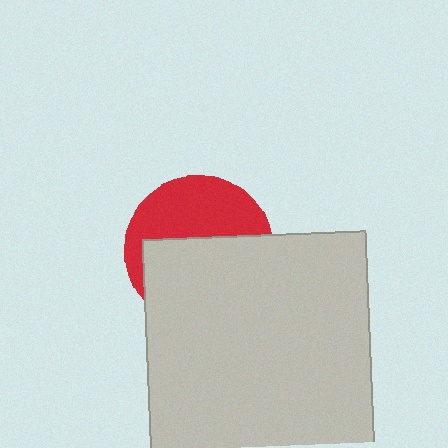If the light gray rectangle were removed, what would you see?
You would see the complete red circle.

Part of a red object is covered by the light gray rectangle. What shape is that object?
It is a circle.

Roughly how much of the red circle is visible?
A small part of it is visible (roughly 44%).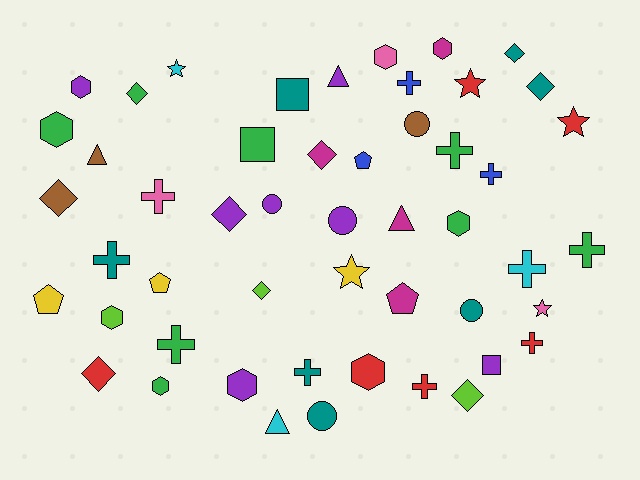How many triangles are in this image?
There are 4 triangles.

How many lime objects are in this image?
There are 3 lime objects.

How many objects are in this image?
There are 50 objects.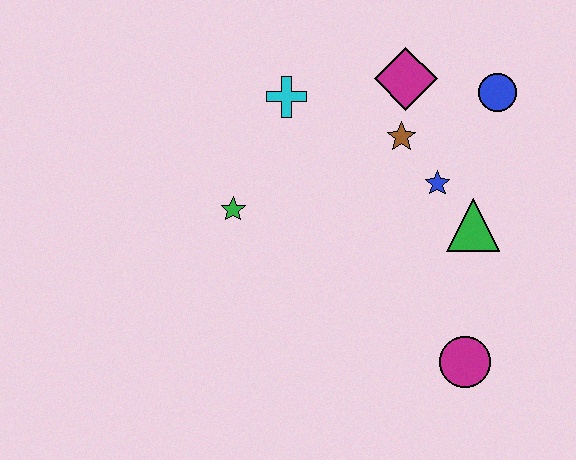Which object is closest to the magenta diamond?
The brown star is closest to the magenta diamond.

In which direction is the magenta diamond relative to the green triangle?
The magenta diamond is above the green triangle.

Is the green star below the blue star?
Yes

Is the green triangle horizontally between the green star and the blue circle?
Yes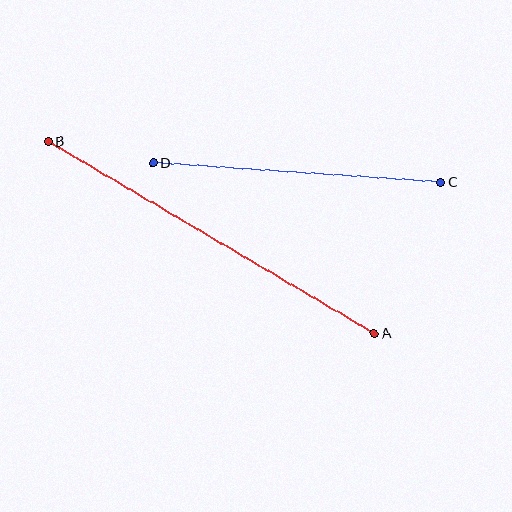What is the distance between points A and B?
The distance is approximately 378 pixels.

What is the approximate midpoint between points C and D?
The midpoint is at approximately (297, 173) pixels.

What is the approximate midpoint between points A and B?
The midpoint is at approximately (211, 238) pixels.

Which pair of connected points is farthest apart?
Points A and B are farthest apart.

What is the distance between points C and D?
The distance is approximately 288 pixels.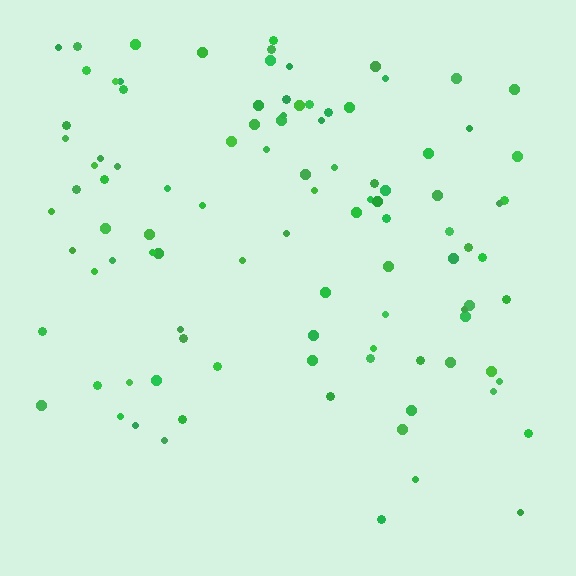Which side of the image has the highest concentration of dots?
The top.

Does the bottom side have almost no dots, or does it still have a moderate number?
Still a moderate number, just noticeably fewer than the top.